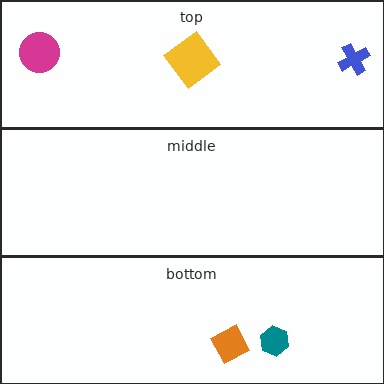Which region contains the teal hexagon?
The bottom region.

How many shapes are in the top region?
3.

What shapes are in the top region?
The magenta circle, the yellow diamond, the blue cross.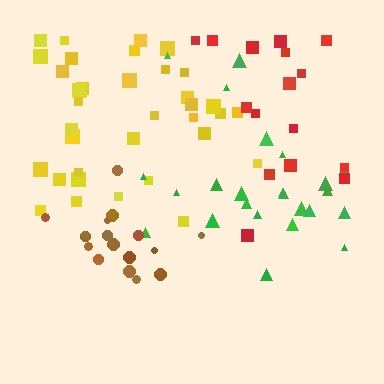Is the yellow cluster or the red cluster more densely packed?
Yellow.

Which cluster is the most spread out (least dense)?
Red.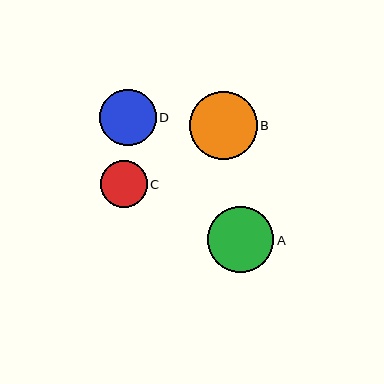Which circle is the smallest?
Circle C is the smallest with a size of approximately 47 pixels.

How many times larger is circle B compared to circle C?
Circle B is approximately 1.4 times the size of circle C.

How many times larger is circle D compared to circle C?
Circle D is approximately 1.2 times the size of circle C.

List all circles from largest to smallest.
From largest to smallest: B, A, D, C.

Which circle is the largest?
Circle B is the largest with a size of approximately 68 pixels.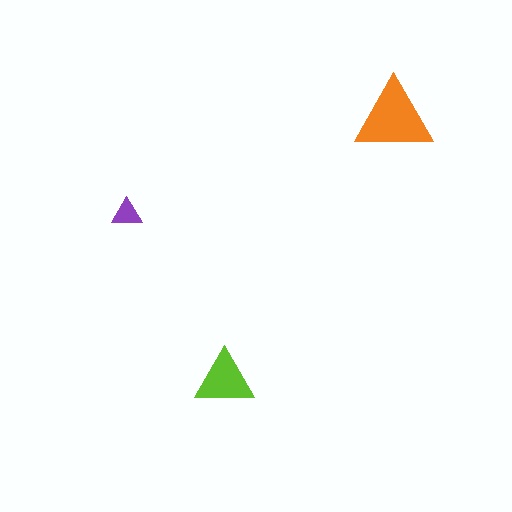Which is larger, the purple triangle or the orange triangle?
The orange one.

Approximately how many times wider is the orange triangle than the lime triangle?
About 1.5 times wider.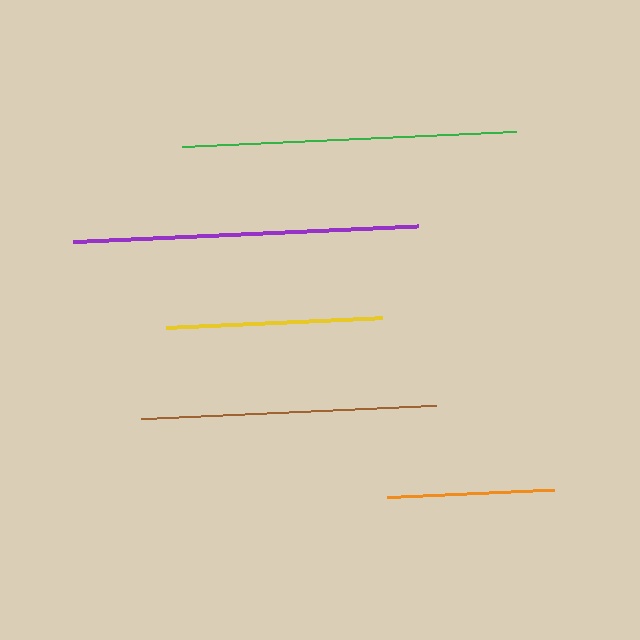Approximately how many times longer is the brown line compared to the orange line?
The brown line is approximately 1.8 times the length of the orange line.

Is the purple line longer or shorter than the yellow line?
The purple line is longer than the yellow line.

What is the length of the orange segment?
The orange segment is approximately 167 pixels long.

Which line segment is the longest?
The purple line is the longest at approximately 346 pixels.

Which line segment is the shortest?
The orange line is the shortest at approximately 167 pixels.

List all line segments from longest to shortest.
From longest to shortest: purple, green, brown, yellow, orange.